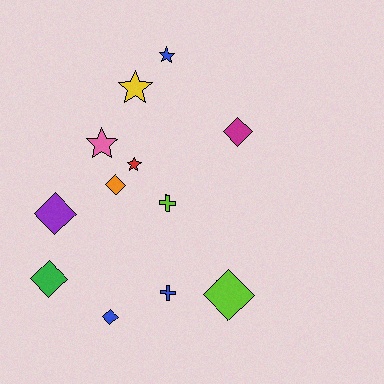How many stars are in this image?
There are 4 stars.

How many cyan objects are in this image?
There are no cyan objects.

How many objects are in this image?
There are 12 objects.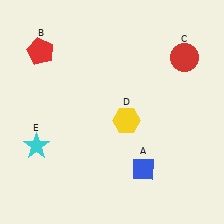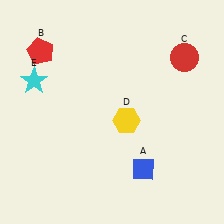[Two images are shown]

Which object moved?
The cyan star (E) moved up.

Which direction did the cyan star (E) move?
The cyan star (E) moved up.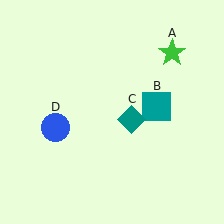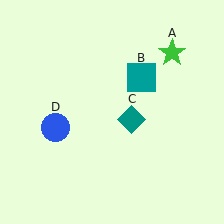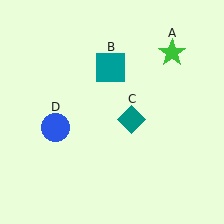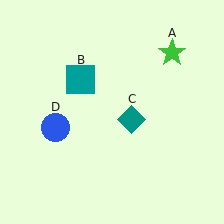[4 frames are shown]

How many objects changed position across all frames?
1 object changed position: teal square (object B).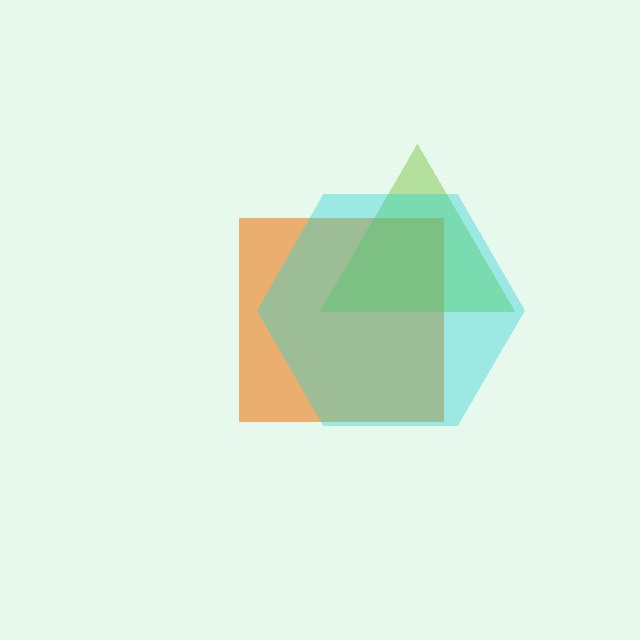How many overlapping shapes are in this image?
There are 3 overlapping shapes in the image.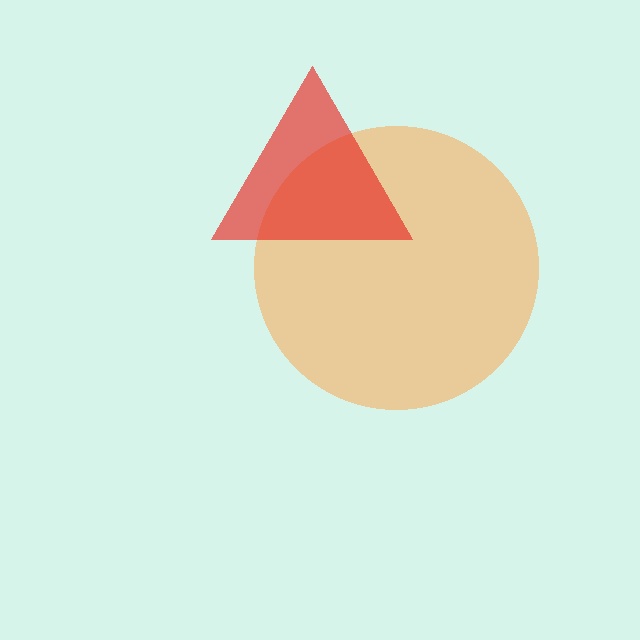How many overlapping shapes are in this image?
There are 2 overlapping shapes in the image.